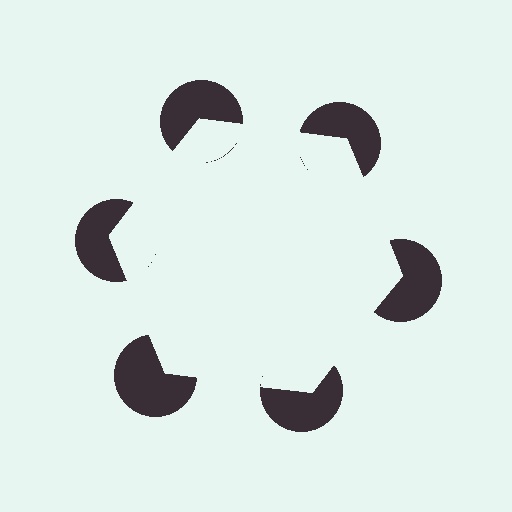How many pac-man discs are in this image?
There are 6 — one at each vertex of the illusory hexagon.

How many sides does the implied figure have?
6 sides.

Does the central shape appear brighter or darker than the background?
It typically appears slightly brighter than the background, even though no actual brightness change is drawn.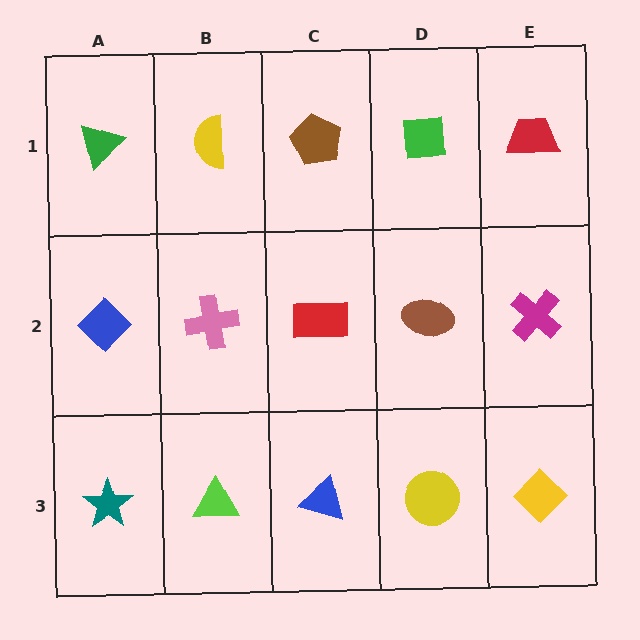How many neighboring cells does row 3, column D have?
3.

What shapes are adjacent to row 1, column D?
A brown ellipse (row 2, column D), a brown pentagon (row 1, column C), a red trapezoid (row 1, column E).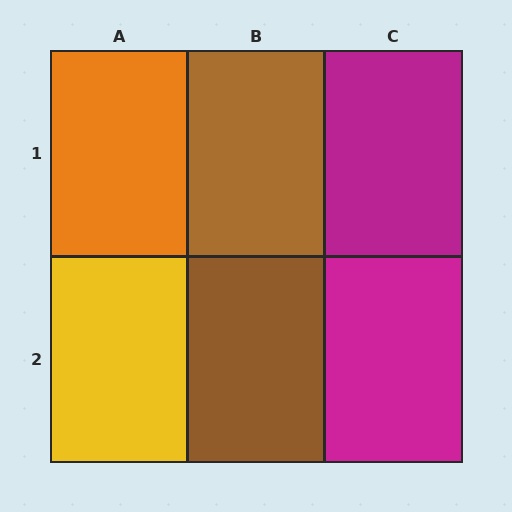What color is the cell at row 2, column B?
Brown.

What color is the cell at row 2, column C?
Magenta.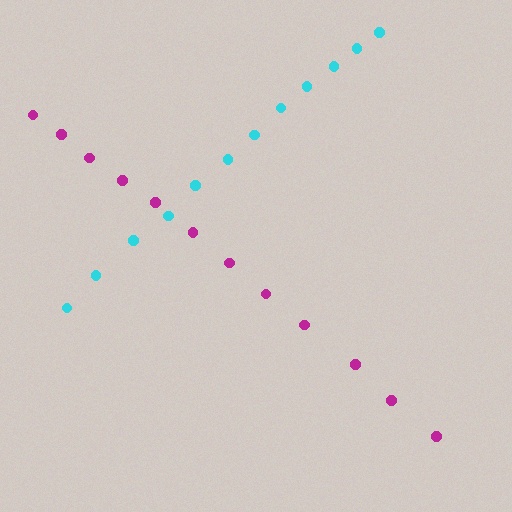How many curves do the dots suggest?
There are 2 distinct paths.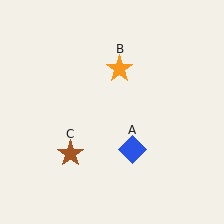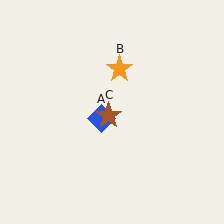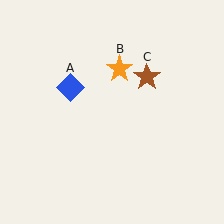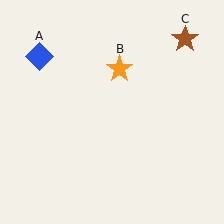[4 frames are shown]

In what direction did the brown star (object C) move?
The brown star (object C) moved up and to the right.